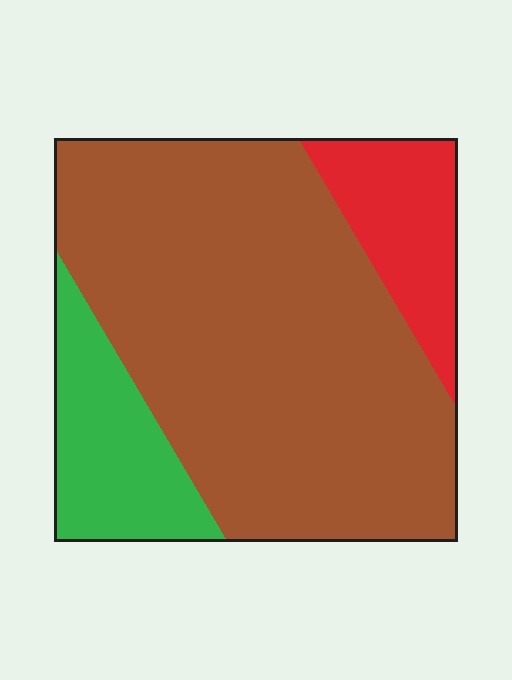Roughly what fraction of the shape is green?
Green takes up about one sixth (1/6) of the shape.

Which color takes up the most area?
Brown, at roughly 70%.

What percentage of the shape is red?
Red covers 13% of the shape.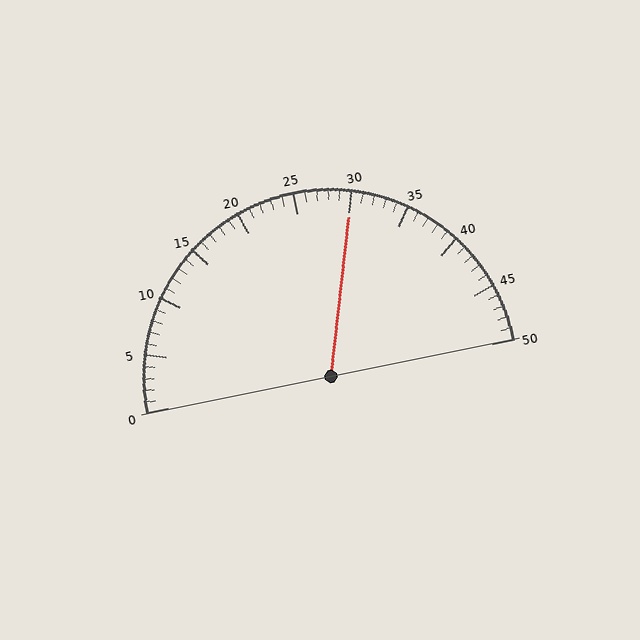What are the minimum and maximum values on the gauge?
The gauge ranges from 0 to 50.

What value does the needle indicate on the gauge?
The needle indicates approximately 30.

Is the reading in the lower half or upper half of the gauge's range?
The reading is in the upper half of the range (0 to 50).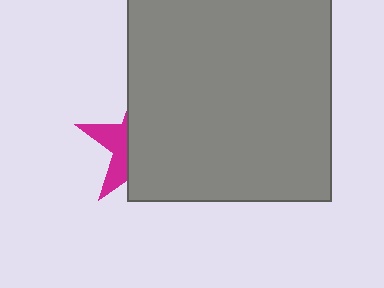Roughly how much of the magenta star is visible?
A small part of it is visible (roughly 33%).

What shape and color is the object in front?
The object in front is a gray square.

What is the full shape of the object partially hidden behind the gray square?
The partially hidden object is a magenta star.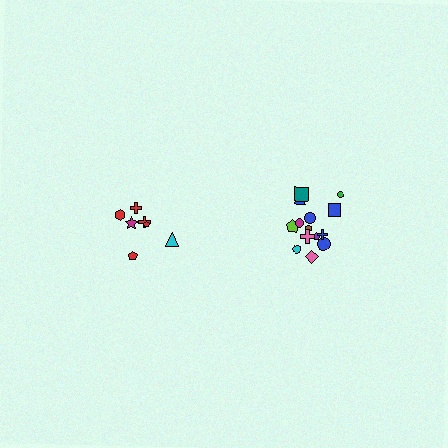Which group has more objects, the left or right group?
The right group.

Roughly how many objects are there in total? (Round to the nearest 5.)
Roughly 20 objects in total.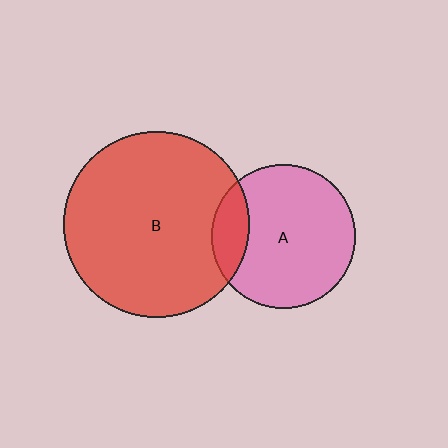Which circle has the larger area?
Circle B (red).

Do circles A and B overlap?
Yes.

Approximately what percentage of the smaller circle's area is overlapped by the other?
Approximately 15%.